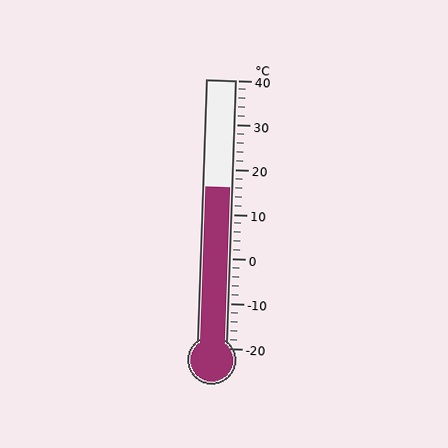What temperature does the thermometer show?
The thermometer shows approximately 16°C.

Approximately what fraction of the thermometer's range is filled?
The thermometer is filled to approximately 60% of its range.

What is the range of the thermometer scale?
The thermometer scale ranges from -20°C to 40°C.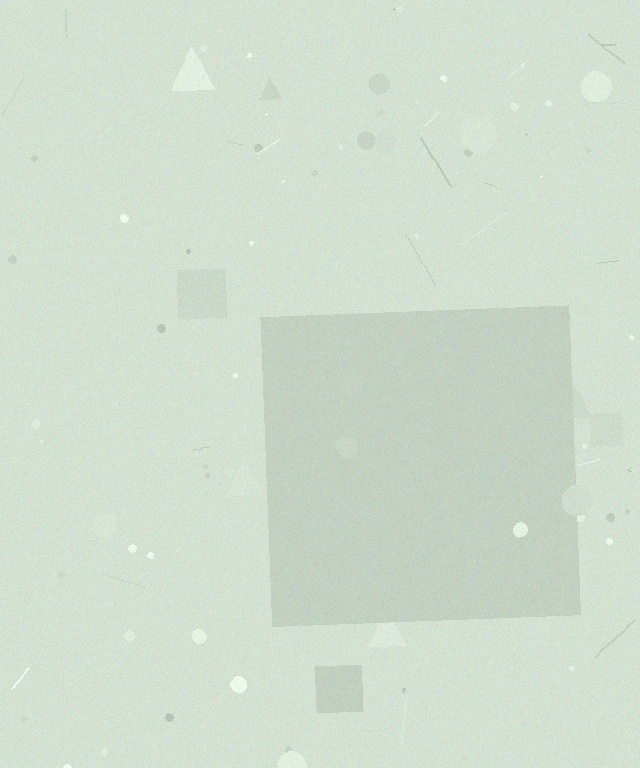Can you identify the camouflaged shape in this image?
The camouflaged shape is a square.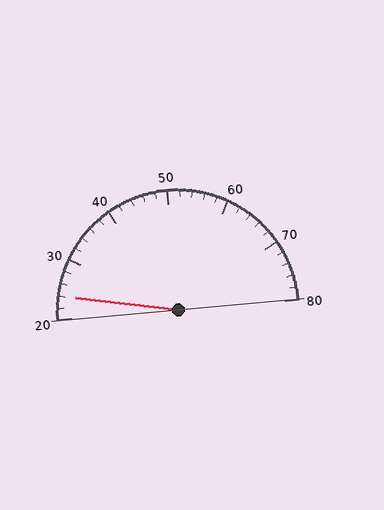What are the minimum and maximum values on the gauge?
The gauge ranges from 20 to 80.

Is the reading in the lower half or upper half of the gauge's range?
The reading is in the lower half of the range (20 to 80).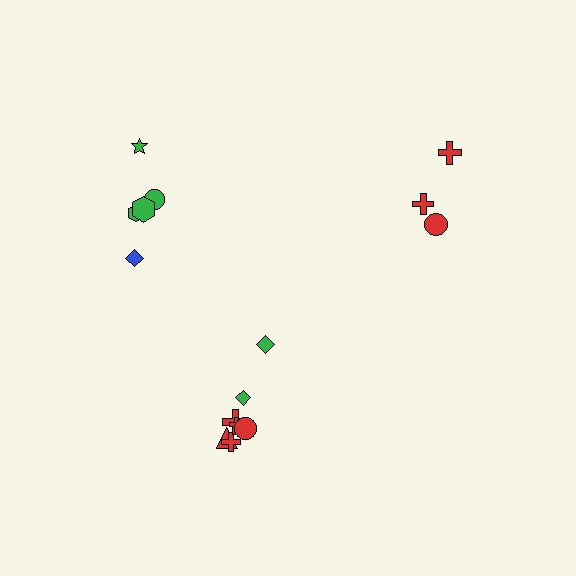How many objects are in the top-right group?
There are 3 objects.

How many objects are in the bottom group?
There are 7 objects.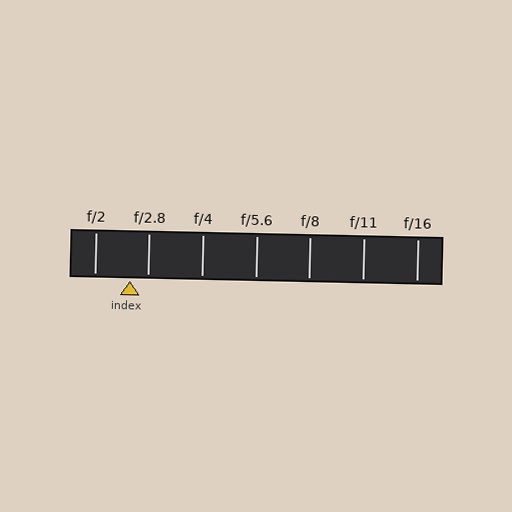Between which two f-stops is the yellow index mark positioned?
The index mark is between f/2 and f/2.8.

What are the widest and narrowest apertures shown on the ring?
The widest aperture shown is f/2 and the narrowest is f/16.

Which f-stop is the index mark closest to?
The index mark is closest to f/2.8.